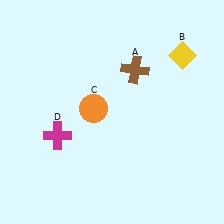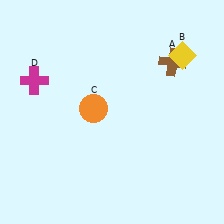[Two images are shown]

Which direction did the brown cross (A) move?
The brown cross (A) moved right.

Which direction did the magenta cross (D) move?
The magenta cross (D) moved up.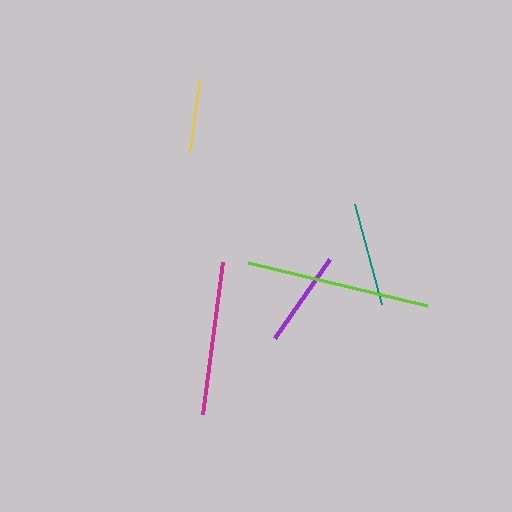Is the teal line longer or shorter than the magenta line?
The magenta line is longer than the teal line.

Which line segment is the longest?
The lime line is the longest at approximately 185 pixels.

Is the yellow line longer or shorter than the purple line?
The purple line is longer than the yellow line.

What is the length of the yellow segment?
The yellow segment is approximately 73 pixels long.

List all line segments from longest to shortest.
From longest to shortest: lime, magenta, teal, purple, yellow.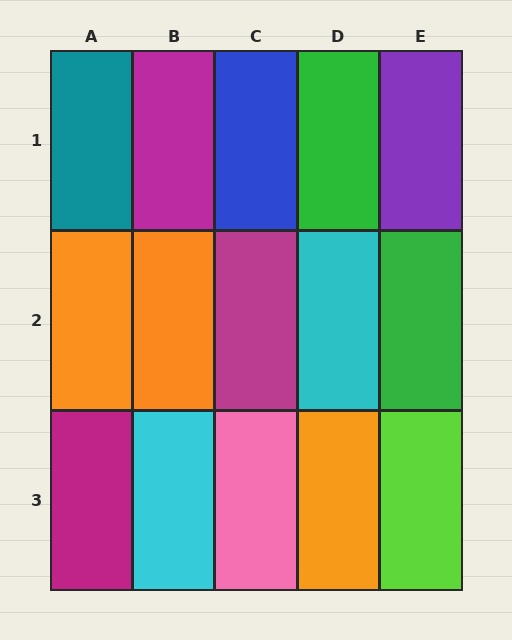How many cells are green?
2 cells are green.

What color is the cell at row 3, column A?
Magenta.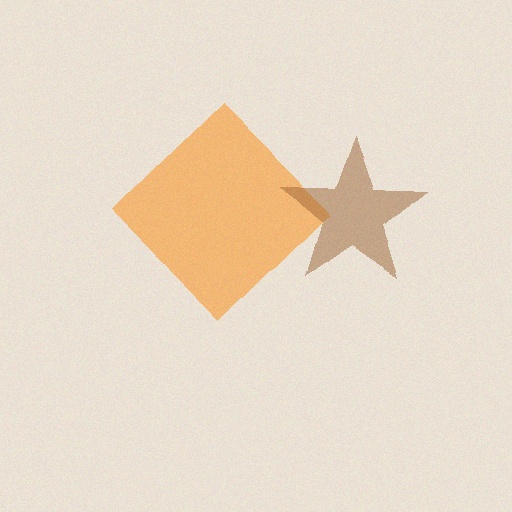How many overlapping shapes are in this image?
There are 2 overlapping shapes in the image.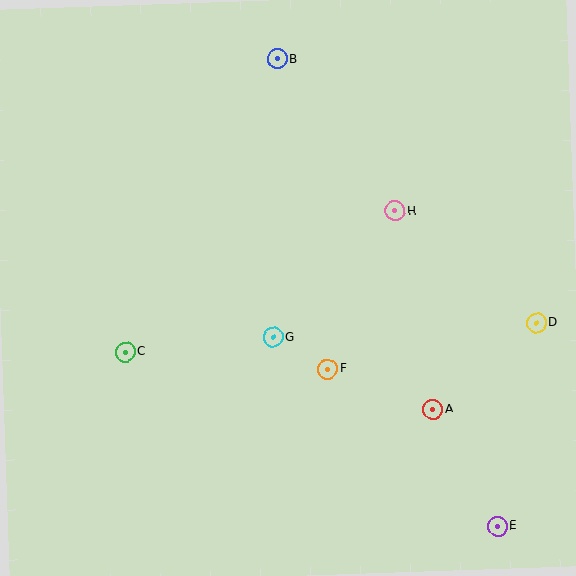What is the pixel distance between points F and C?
The distance between F and C is 203 pixels.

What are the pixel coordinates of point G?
Point G is at (273, 337).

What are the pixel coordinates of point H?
Point H is at (395, 211).